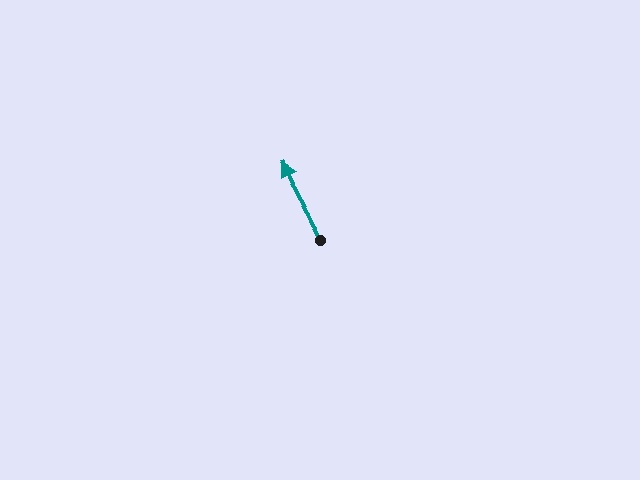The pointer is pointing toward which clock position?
Roughly 11 o'clock.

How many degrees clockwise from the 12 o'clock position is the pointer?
Approximately 332 degrees.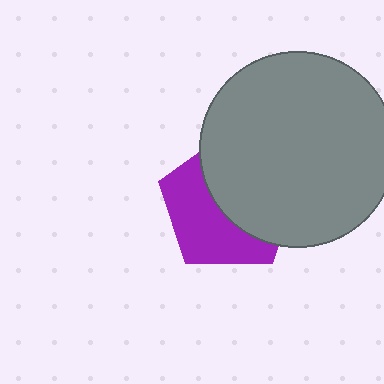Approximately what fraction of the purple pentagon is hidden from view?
Roughly 53% of the purple pentagon is hidden behind the gray circle.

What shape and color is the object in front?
The object in front is a gray circle.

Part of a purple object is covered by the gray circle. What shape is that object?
It is a pentagon.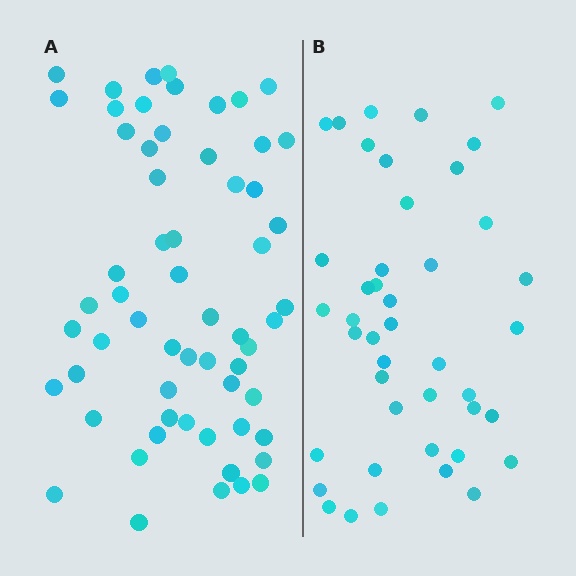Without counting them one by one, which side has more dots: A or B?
Region A (the left region) has more dots.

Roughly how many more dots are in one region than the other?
Region A has approximately 15 more dots than region B.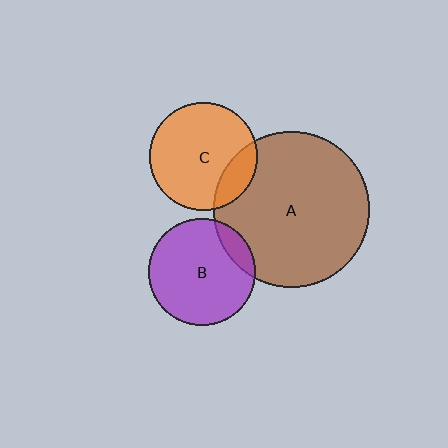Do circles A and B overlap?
Yes.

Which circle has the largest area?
Circle A (brown).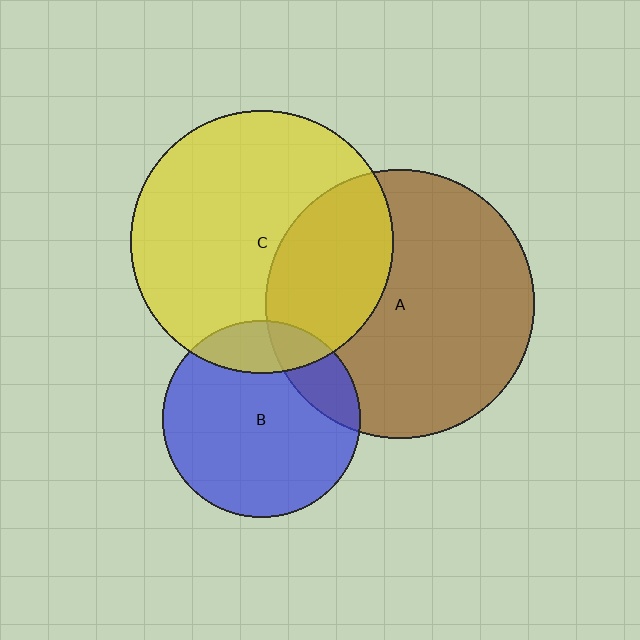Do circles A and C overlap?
Yes.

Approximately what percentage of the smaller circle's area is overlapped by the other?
Approximately 30%.